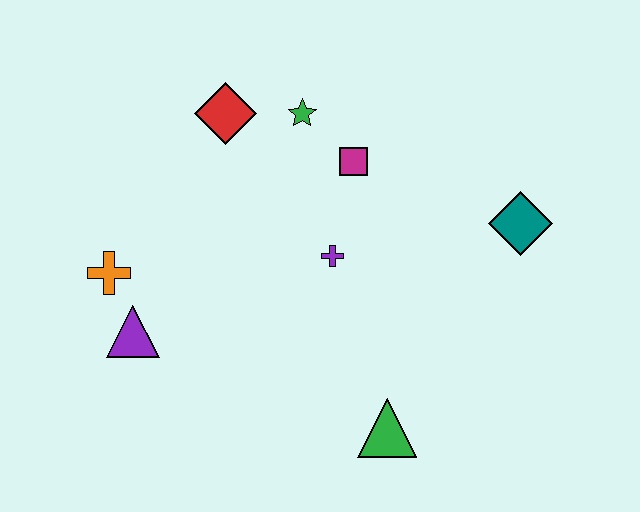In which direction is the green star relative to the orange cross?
The green star is to the right of the orange cross.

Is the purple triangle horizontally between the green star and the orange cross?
Yes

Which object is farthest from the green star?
The green triangle is farthest from the green star.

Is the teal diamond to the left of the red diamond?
No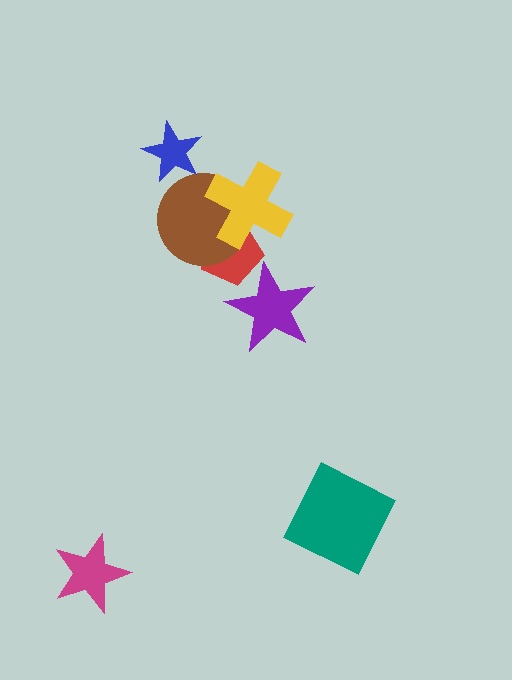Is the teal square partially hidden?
No, no other shape covers it.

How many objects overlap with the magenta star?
0 objects overlap with the magenta star.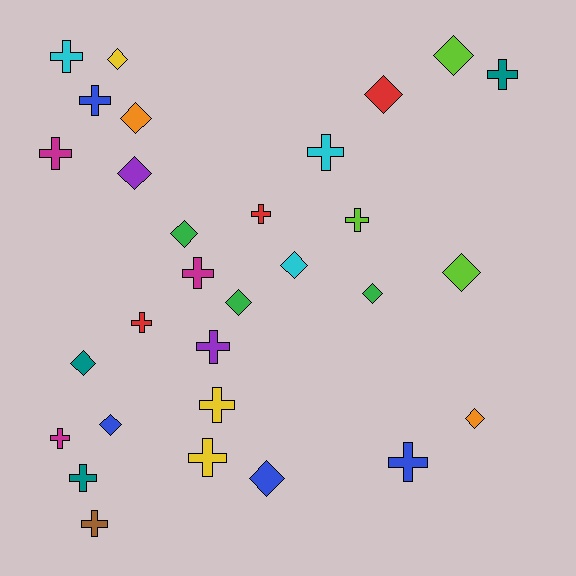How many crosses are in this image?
There are 16 crosses.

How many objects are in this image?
There are 30 objects.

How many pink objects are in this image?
There are no pink objects.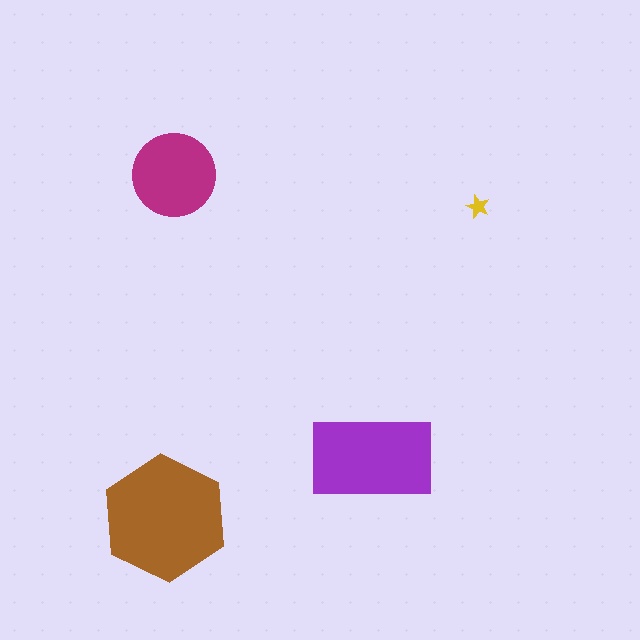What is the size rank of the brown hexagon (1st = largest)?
1st.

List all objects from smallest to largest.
The yellow star, the magenta circle, the purple rectangle, the brown hexagon.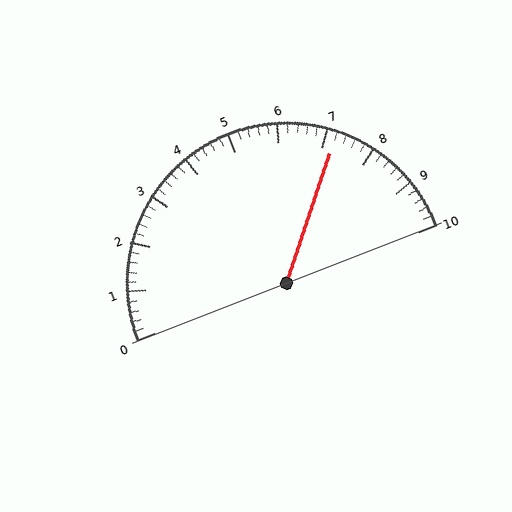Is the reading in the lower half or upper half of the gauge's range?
The reading is in the upper half of the range (0 to 10).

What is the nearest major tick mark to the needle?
The nearest major tick mark is 7.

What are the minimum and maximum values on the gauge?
The gauge ranges from 0 to 10.